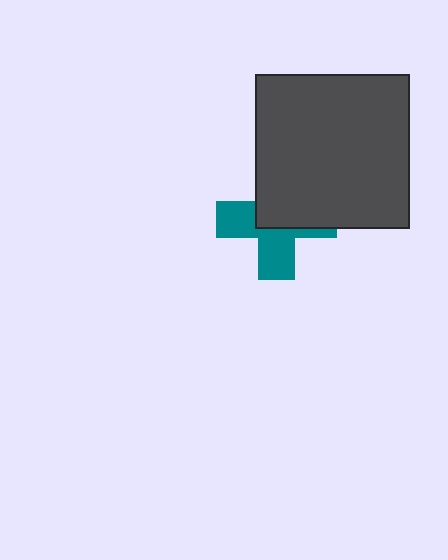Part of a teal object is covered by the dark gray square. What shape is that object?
It is a cross.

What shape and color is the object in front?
The object in front is a dark gray square.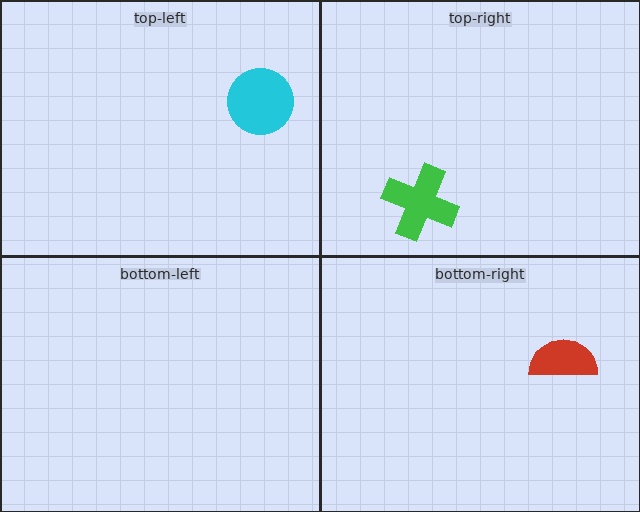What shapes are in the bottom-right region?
The red semicircle.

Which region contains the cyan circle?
The top-left region.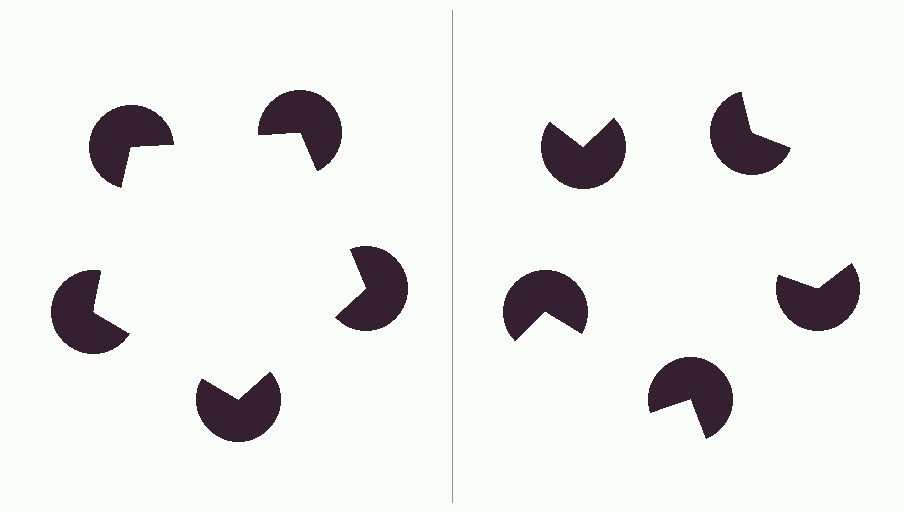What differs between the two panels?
The pac-man discs are positioned identically on both sides; only the wedge orientations differ. On the left they align to a pentagon; on the right they are misaligned.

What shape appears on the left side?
An illusory pentagon.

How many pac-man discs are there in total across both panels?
10 — 5 on each side.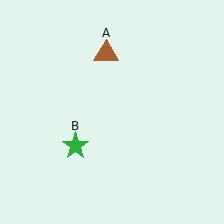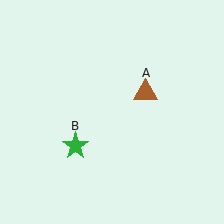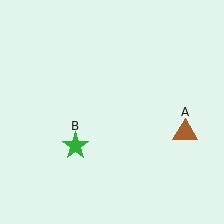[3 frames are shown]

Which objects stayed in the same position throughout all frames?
Green star (object B) remained stationary.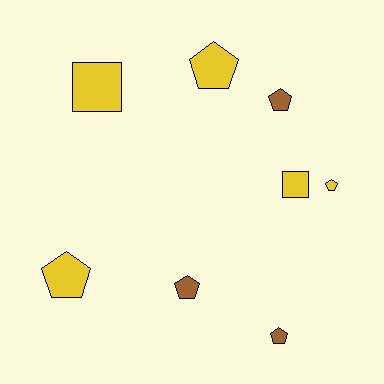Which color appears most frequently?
Yellow, with 5 objects.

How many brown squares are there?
There are no brown squares.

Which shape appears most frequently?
Pentagon, with 6 objects.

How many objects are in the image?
There are 8 objects.